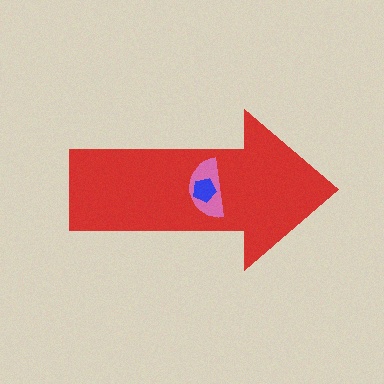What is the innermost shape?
The blue pentagon.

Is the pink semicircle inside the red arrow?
Yes.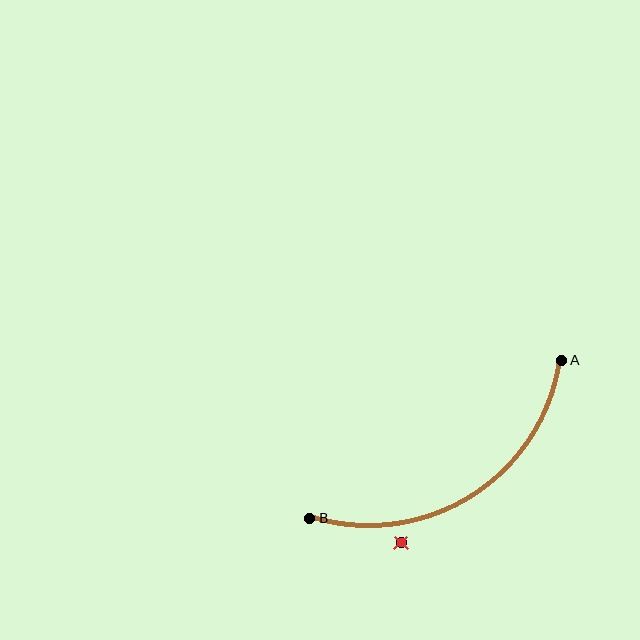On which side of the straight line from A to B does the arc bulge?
The arc bulges below the straight line connecting A and B.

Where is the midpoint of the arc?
The arc midpoint is the point on the curve farthest from the straight line joining A and B. It sits below that line.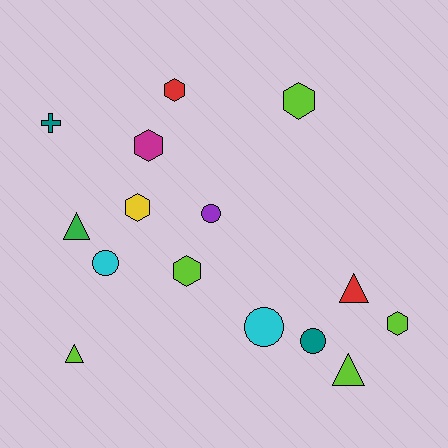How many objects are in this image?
There are 15 objects.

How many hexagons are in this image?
There are 6 hexagons.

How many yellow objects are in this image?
There is 1 yellow object.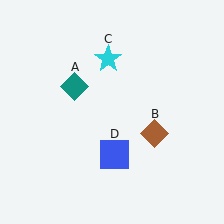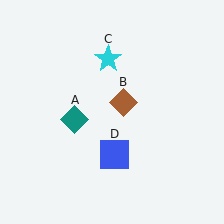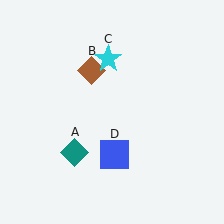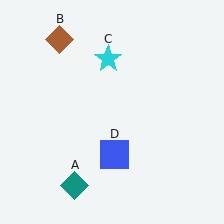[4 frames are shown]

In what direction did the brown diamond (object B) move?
The brown diamond (object B) moved up and to the left.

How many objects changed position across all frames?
2 objects changed position: teal diamond (object A), brown diamond (object B).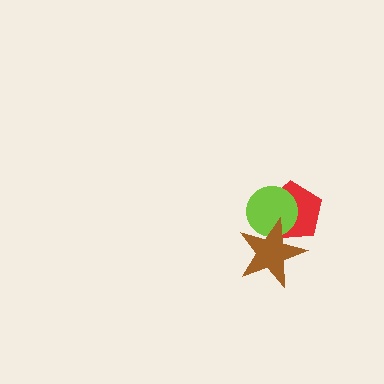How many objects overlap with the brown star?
2 objects overlap with the brown star.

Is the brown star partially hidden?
No, no other shape covers it.